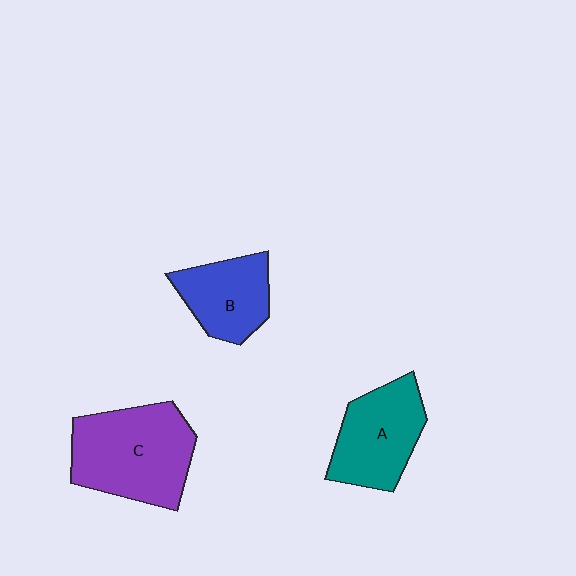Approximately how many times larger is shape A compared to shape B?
Approximately 1.2 times.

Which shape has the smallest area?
Shape B (blue).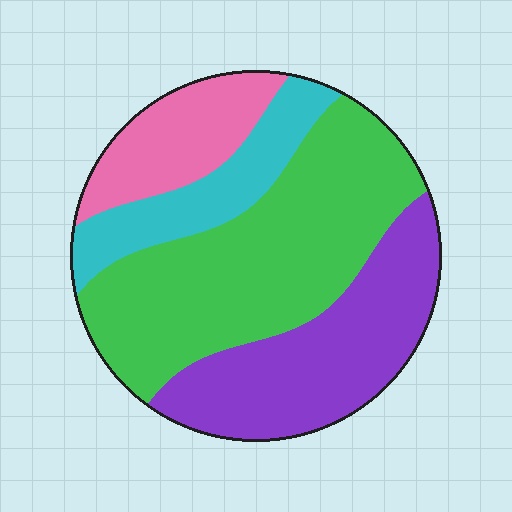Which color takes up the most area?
Green, at roughly 45%.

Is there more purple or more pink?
Purple.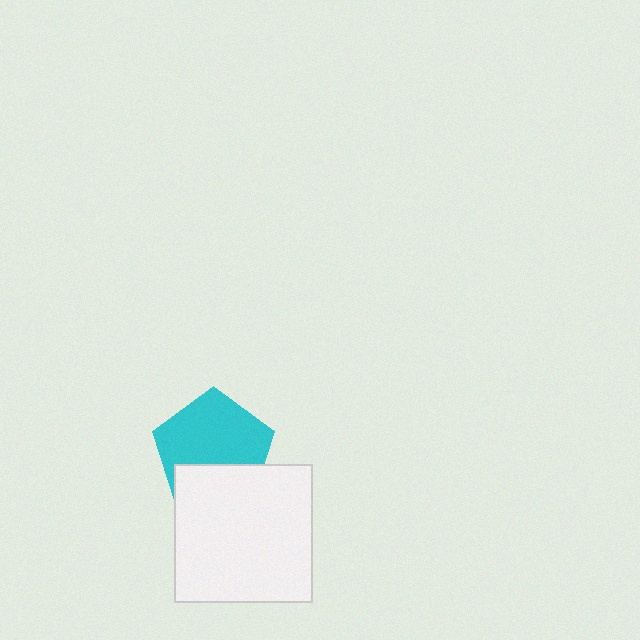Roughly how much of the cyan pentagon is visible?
Most of it is visible (roughly 66%).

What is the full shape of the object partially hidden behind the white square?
The partially hidden object is a cyan pentagon.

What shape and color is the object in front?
The object in front is a white square.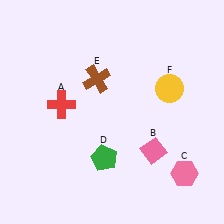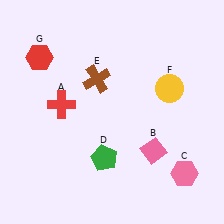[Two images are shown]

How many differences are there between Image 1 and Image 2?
There is 1 difference between the two images.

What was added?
A red hexagon (G) was added in Image 2.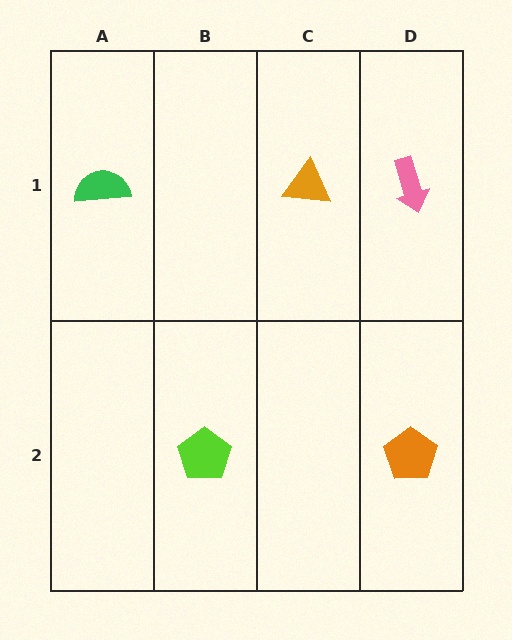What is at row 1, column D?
A pink arrow.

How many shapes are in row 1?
3 shapes.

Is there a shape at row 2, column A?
No, that cell is empty.